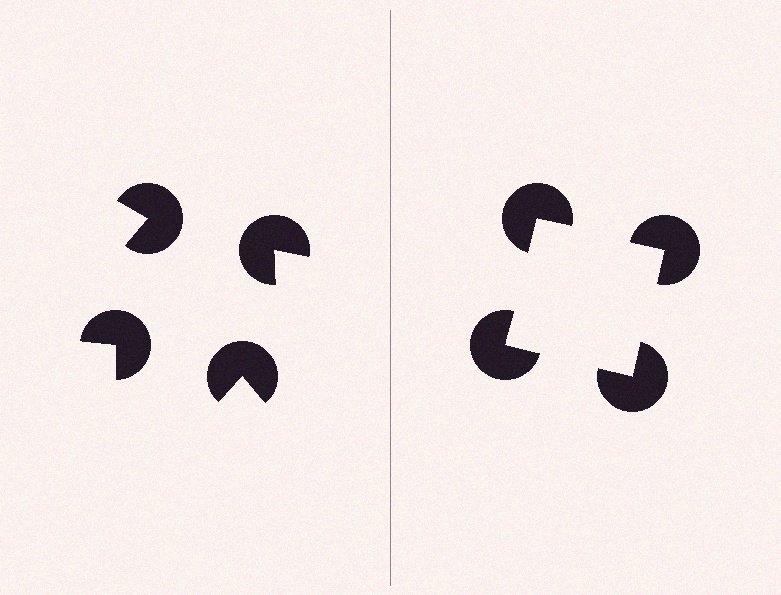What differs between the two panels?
The pac-man discs are positioned identically on both sides; only the wedge orientations differ. On the right they align to a square; on the left they are misaligned.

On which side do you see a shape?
An illusory square appears on the right side. On the left side the wedge cuts are rotated, so no coherent shape forms.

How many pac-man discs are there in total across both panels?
8 — 4 on each side.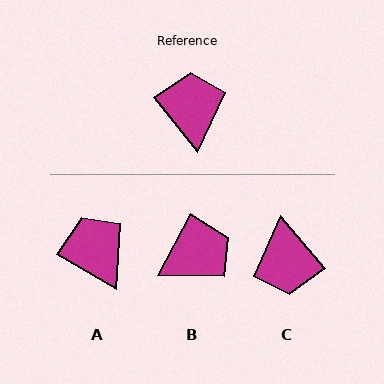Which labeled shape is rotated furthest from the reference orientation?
C, about 178 degrees away.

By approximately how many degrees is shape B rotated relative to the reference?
Approximately 66 degrees clockwise.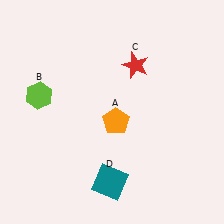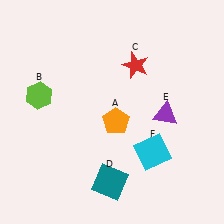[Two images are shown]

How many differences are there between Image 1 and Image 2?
There are 2 differences between the two images.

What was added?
A purple triangle (E), a cyan square (F) were added in Image 2.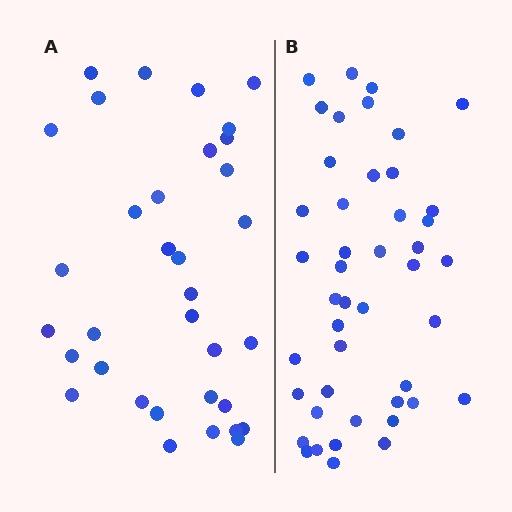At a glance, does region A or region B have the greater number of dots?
Region B (the right region) has more dots.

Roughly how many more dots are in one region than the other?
Region B has roughly 12 or so more dots than region A.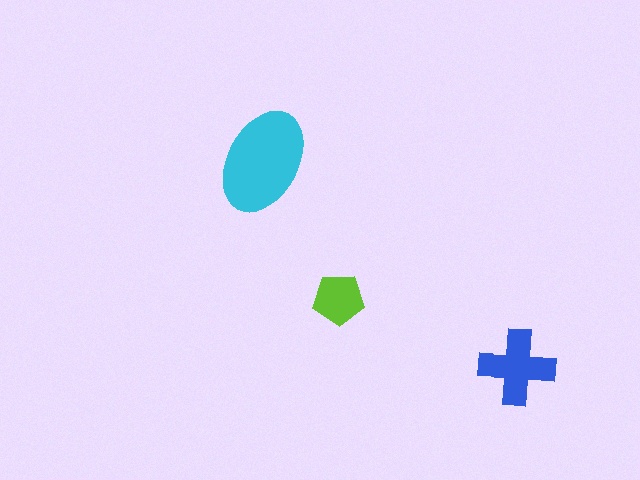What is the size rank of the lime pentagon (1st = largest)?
3rd.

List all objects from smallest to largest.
The lime pentagon, the blue cross, the cyan ellipse.